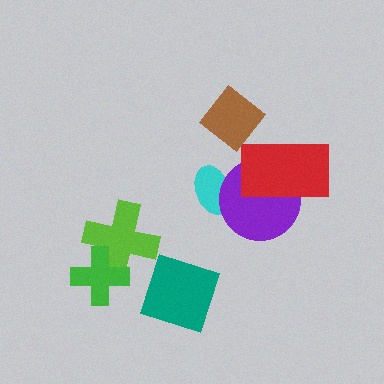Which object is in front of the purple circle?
The red rectangle is in front of the purple circle.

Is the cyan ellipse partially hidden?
Yes, it is partially covered by another shape.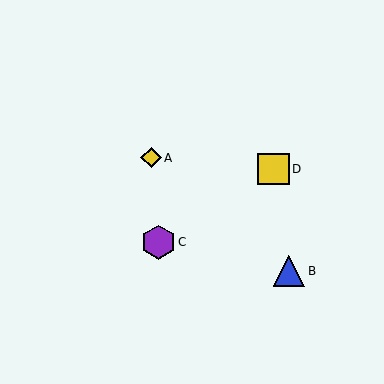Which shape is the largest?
The purple hexagon (labeled C) is the largest.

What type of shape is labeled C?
Shape C is a purple hexagon.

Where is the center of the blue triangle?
The center of the blue triangle is at (289, 271).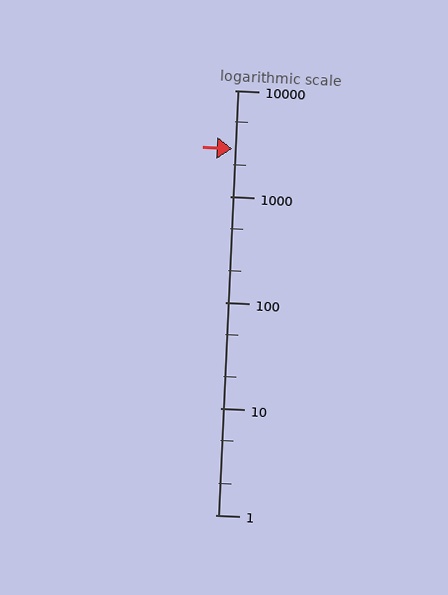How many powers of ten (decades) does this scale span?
The scale spans 4 decades, from 1 to 10000.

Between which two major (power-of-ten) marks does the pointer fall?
The pointer is between 1000 and 10000.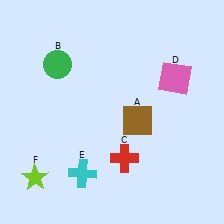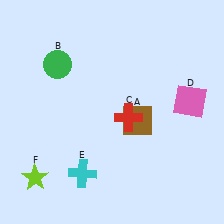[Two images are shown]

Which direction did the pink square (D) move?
The pink square (D) moved down.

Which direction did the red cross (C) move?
The red cross (C) moved up.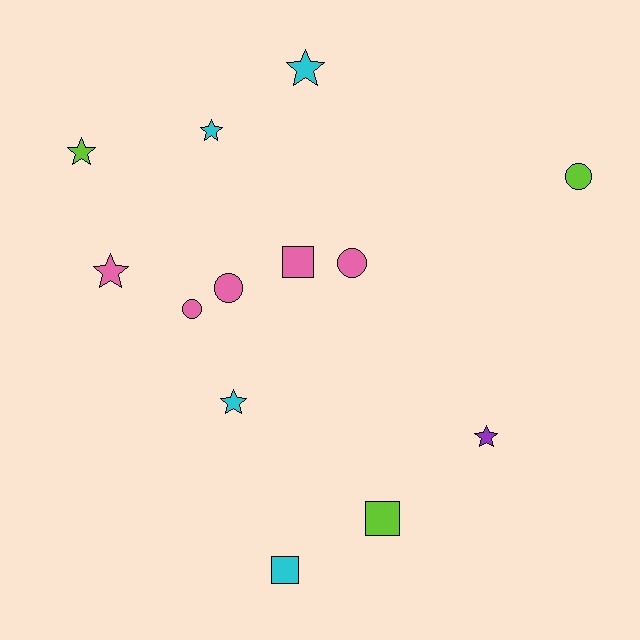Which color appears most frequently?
Pink, with 5 objects.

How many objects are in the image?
There are 13 objects.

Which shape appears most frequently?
Star, with 6 objects.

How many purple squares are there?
There are no purple squares.